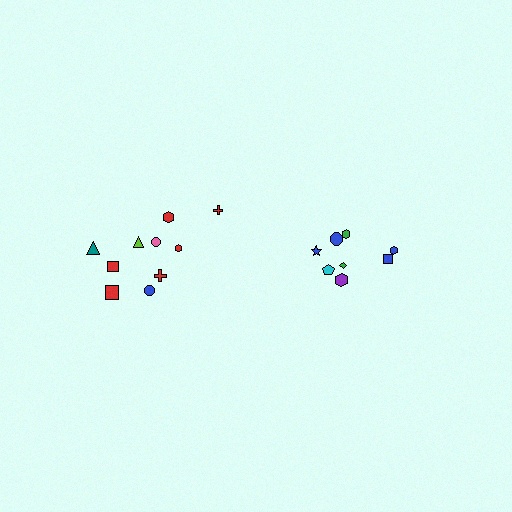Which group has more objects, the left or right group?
The left group.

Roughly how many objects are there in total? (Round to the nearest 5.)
Roughly 20 objects in total.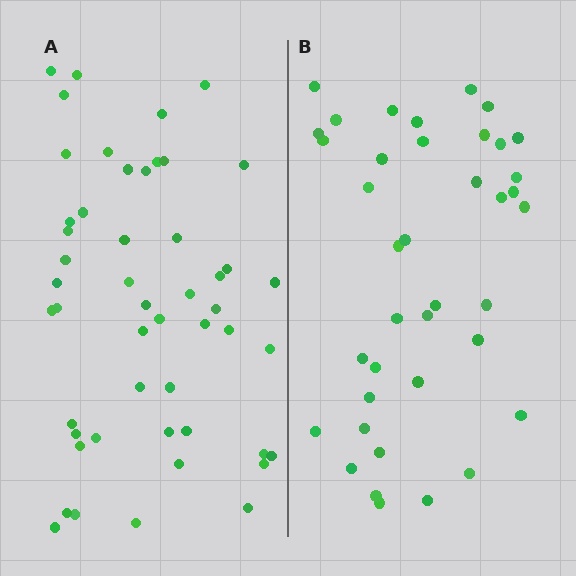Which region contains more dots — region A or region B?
Region A (the left region) has more dots.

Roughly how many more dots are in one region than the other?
Region A has roughly 12 or so more dots than region B.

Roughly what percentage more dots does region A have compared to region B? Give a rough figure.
About 30% more.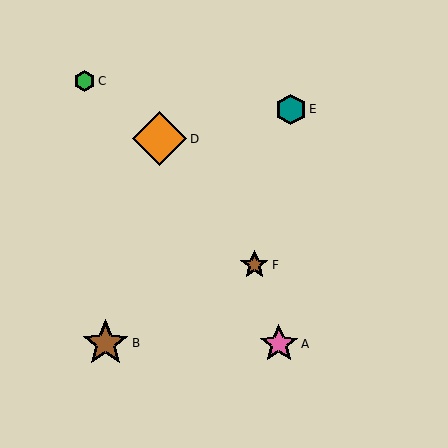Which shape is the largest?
The orange diamond (labeled D) is the largest.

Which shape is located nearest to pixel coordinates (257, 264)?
The brown star (labeled F) at (254, 265) is nearest to that location.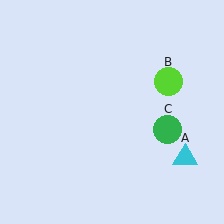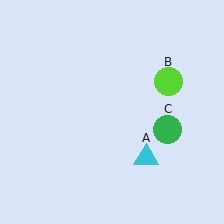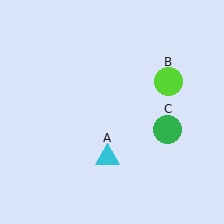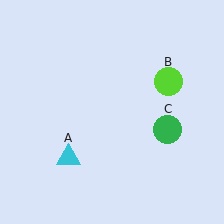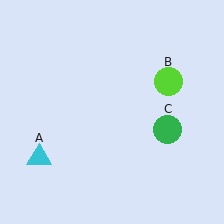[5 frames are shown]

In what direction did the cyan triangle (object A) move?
The cyan triangle (object A) moved left.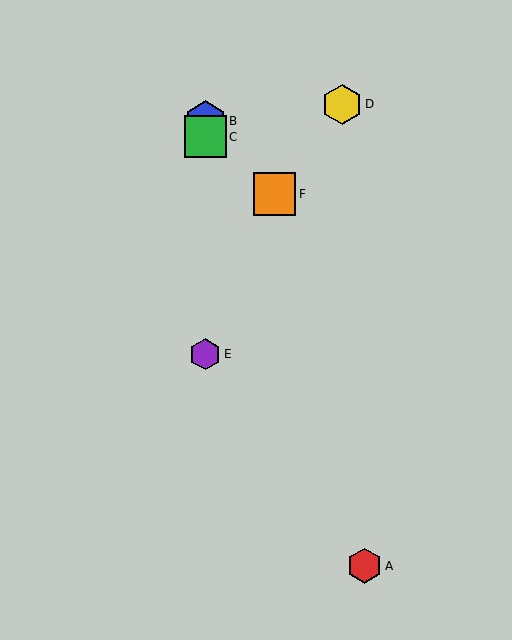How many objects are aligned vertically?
3 objects (B, C, E) are aligned vertically.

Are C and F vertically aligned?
No, C is at x≈205 and F is at x≈274.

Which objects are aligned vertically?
Objects B, C, E are aligned vertically.